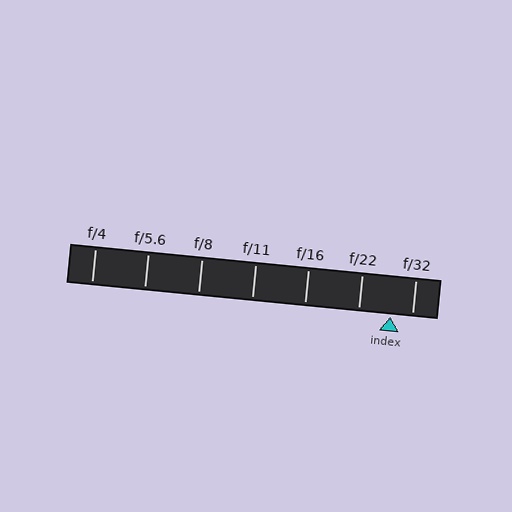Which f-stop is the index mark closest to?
The index mark is closest to f/32.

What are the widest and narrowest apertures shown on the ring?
The widest aperture shown is f/4 and the narrowest is f/32.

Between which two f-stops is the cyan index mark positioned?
The index mark is between f/22 and f/32.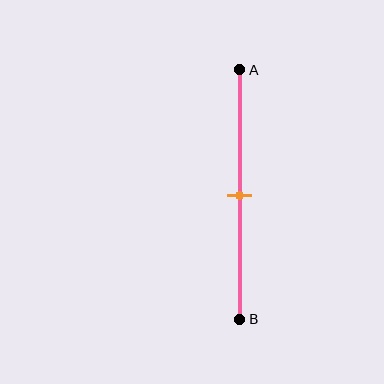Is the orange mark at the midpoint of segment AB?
Yes, the mark is approximately at the midpoint.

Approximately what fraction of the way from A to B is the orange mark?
The orange mark is approximately 50% of the way from A to B.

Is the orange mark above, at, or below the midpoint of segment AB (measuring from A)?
The orange mark is approximately at the midpoint of segment AB.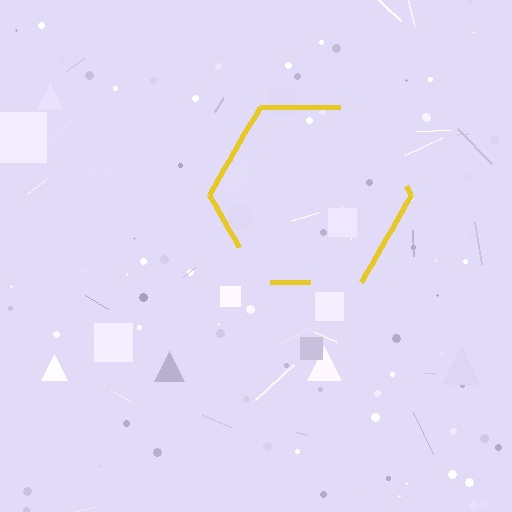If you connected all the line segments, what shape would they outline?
They would outline a hexagon.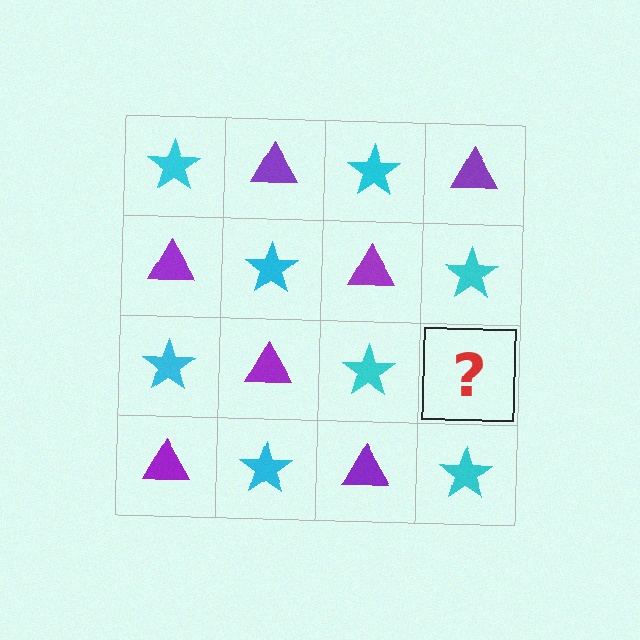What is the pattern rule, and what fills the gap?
The rule is that it alternates cyan star and purple triangle in a checkerboard pattern. The gap should be filled with a purple triangle.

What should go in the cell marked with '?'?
The missing cell should contain a purple triangle.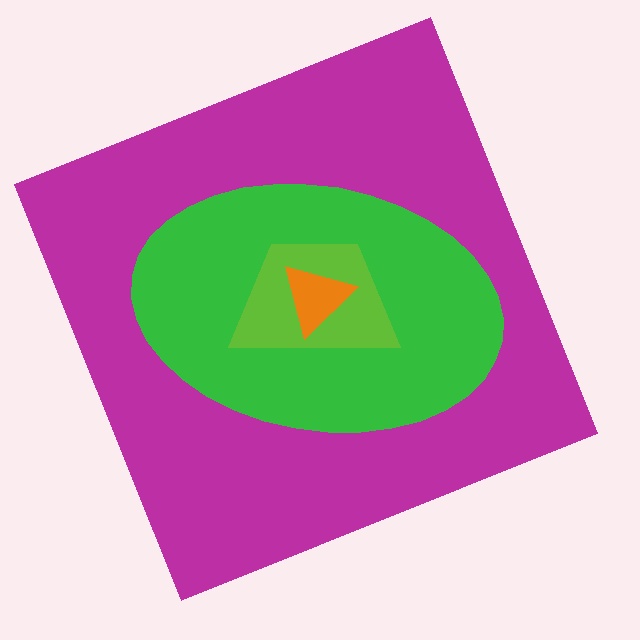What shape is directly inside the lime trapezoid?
The orange triangle.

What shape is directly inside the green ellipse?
The lime trapezoid.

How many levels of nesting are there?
4.